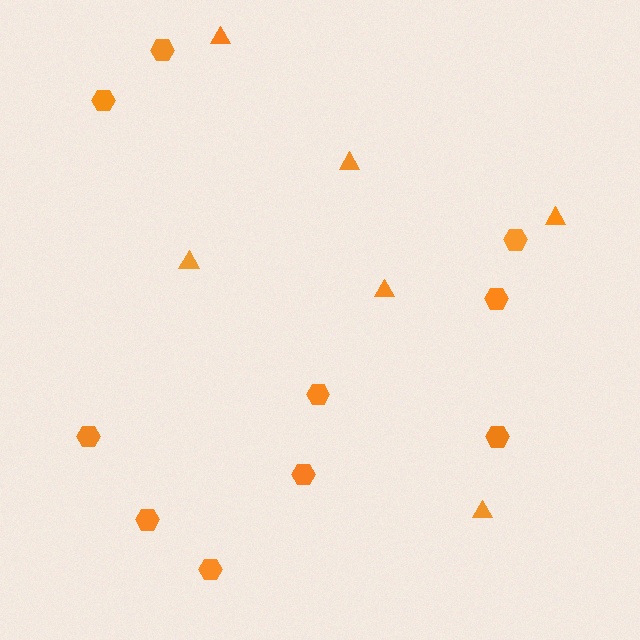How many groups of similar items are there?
There are 2 groups: one group of triangles (6) and one group of hexagons (10).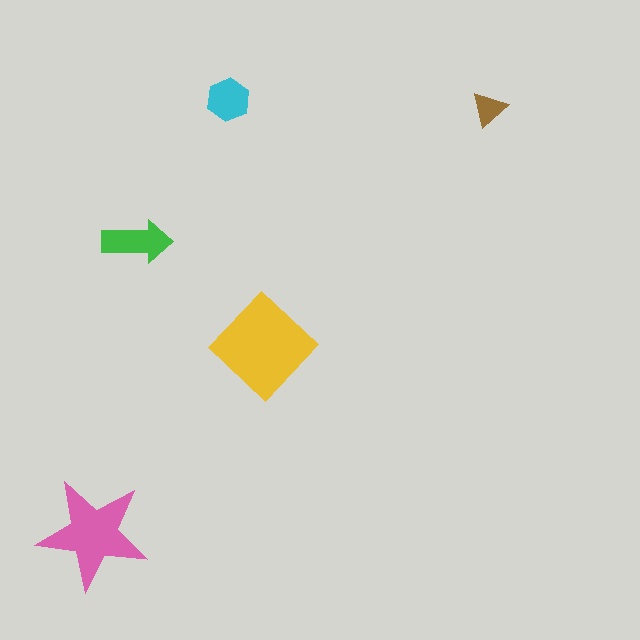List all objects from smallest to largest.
The brown triangle, the cyan hexagon, the green arrow, the pink star, the yellow diamond.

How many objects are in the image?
There are 5 objects in the image.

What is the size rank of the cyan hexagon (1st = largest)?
4th.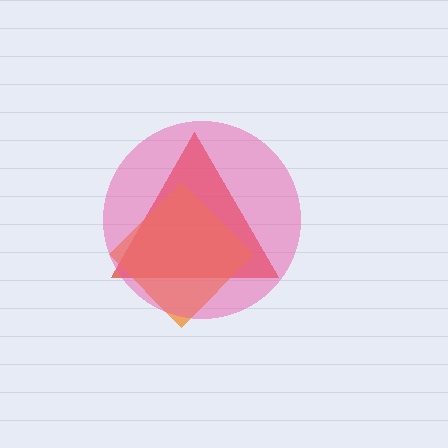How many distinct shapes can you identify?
There are 3 distinct shapes: a red triangle, an orange diamond, a pink circle.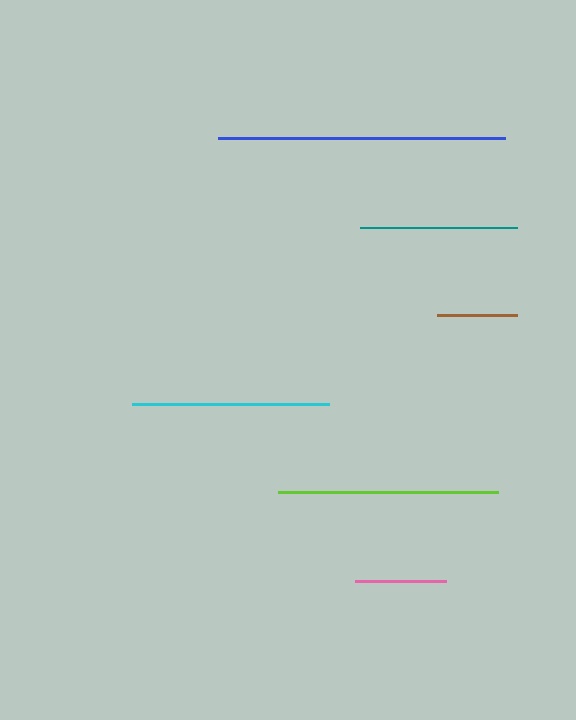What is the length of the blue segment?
The blue segment is approximately 287 pixels long.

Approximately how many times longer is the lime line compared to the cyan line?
The lime line is approximately 1.1 times the length of the cyan line.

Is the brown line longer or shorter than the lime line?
The lime line is longer than the brown line.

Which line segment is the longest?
The blue line is the longest at approximately 287 pixels.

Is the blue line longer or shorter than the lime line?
The blue line is longer than the lime line.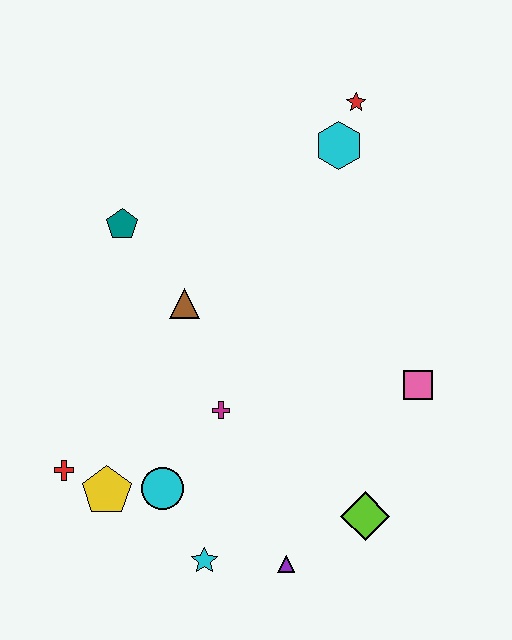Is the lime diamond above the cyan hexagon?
No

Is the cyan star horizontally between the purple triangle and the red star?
No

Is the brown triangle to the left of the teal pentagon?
No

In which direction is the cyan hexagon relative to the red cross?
The cyan hexagon is above the red cross.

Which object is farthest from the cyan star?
The red star is farthest from the cyan star.